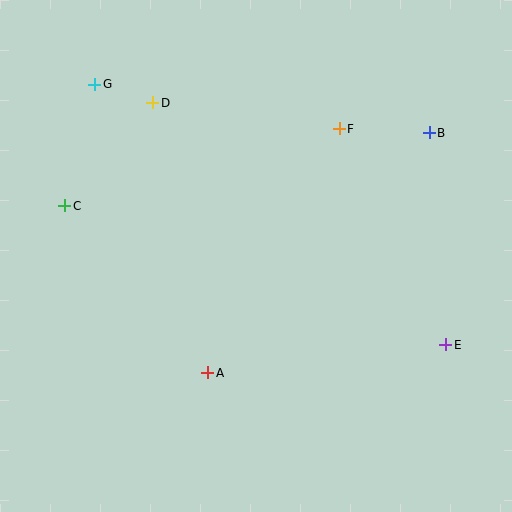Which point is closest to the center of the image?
Point A at (208, 373) is closest to the center.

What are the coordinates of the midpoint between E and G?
The midpoint between E and G is at (270, 215).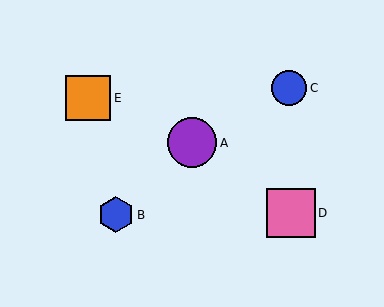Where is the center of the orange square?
The center of the orange square is at (88, 98).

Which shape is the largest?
The purple circle (labeled A) is the largest.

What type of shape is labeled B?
Shape B is a blue hexagon.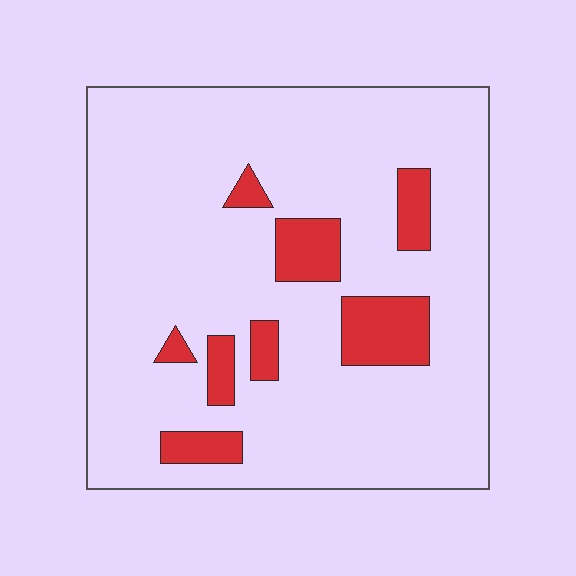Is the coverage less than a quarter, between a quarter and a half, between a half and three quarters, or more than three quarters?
Less than a quarter.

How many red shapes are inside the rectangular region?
8.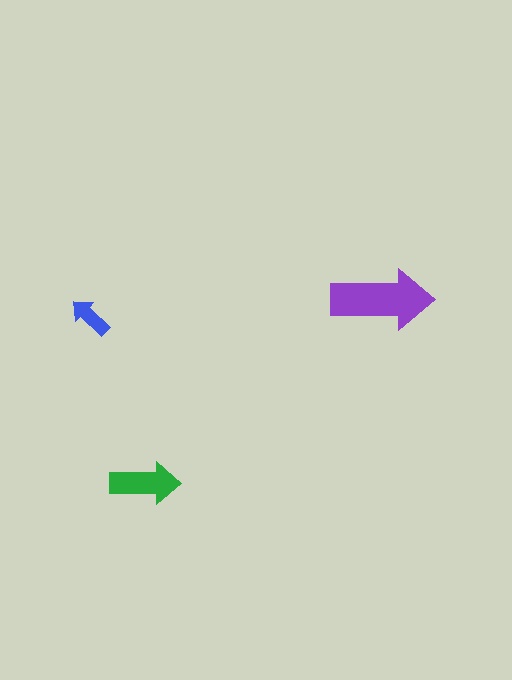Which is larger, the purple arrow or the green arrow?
The purple one.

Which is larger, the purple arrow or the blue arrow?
The purple one.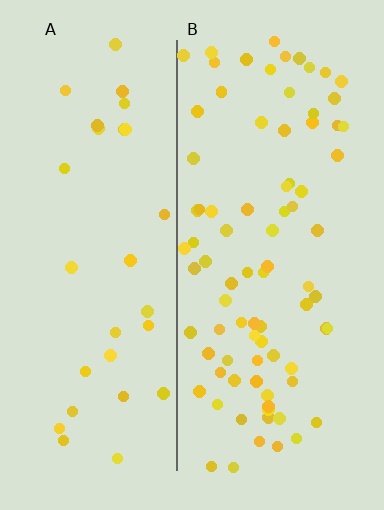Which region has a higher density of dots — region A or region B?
B (the right).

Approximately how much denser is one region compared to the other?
Approximately 2.8× — region B over region A.